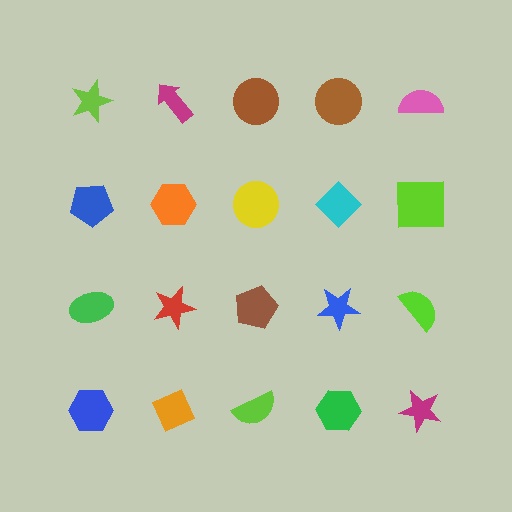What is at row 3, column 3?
A brown pentagon.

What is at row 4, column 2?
An orange diamond.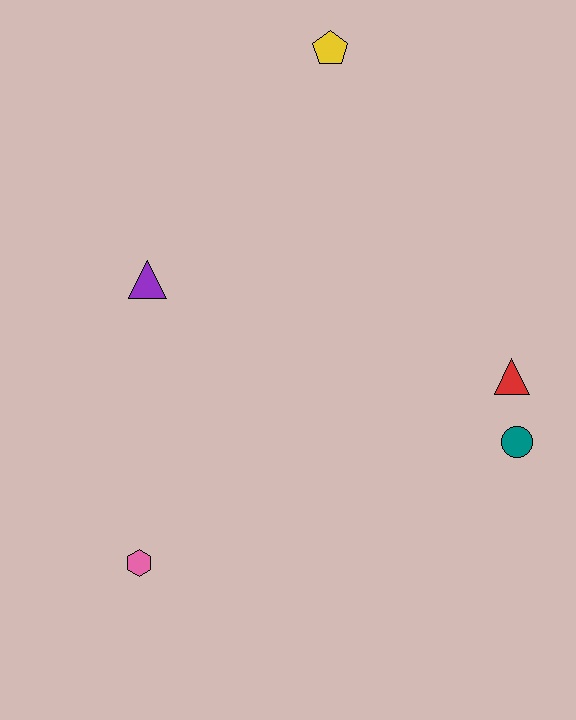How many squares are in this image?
There are no squares.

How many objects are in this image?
There are 5 objects.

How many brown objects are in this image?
There are no brown objects.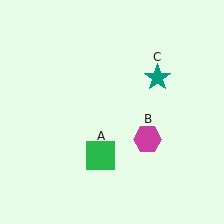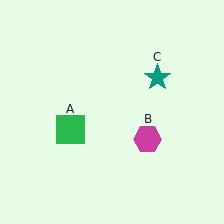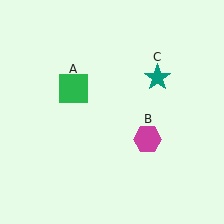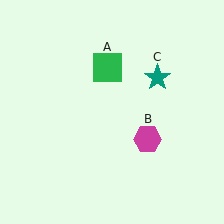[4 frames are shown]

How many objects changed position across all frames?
1 object changed position: green square (object A).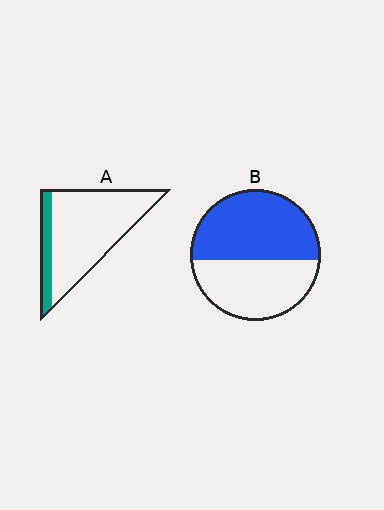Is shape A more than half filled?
No.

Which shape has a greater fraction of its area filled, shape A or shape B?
Shape B.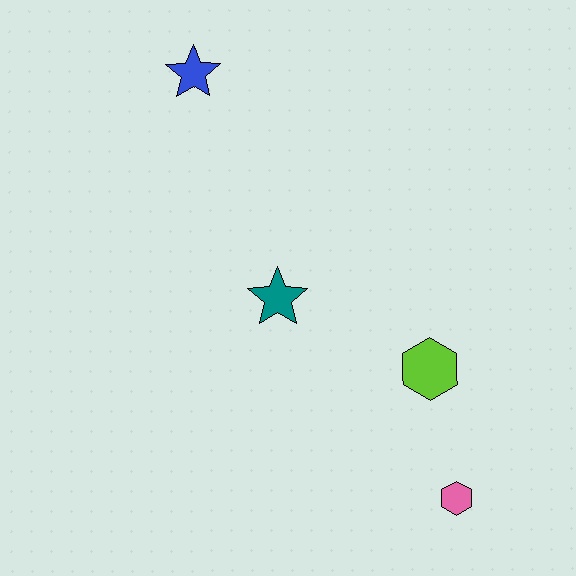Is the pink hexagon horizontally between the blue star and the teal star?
No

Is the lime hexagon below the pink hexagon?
No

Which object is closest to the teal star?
The lime hexagon is closest to the teal star.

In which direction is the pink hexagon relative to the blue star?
The pink hexagon is below the blue star.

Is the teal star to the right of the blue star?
Yes